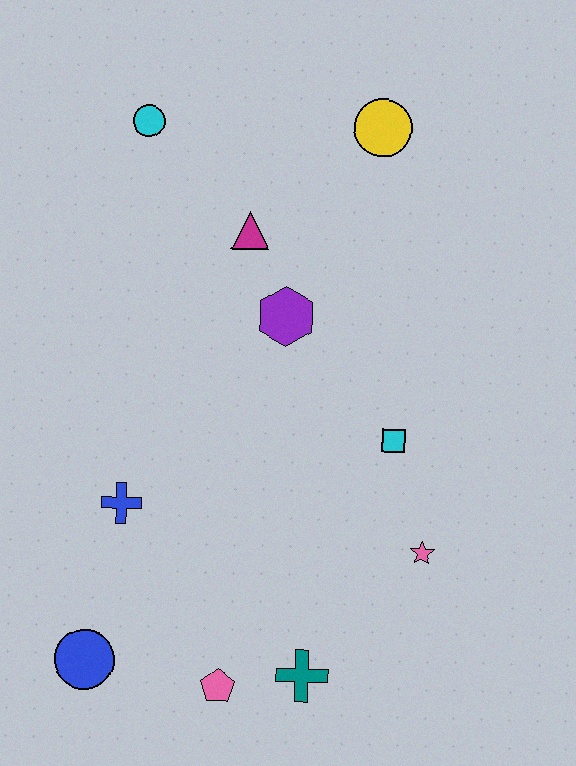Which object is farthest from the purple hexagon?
The blue circle is farthest from the purple hexagon.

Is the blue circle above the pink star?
No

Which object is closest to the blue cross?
The blue circle is closest to the blue cross.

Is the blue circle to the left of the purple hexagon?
Yes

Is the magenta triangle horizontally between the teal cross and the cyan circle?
Yes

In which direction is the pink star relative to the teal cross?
The pink star is above the teal cross.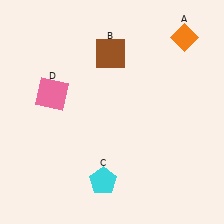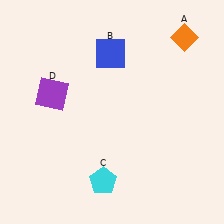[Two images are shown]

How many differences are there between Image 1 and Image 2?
There are 2 differences between the two images.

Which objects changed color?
B changed from brown to blue. D changed from pink to purple.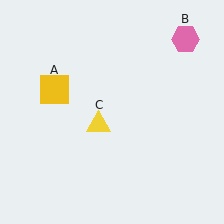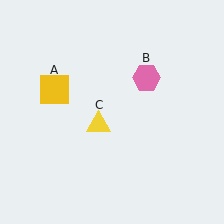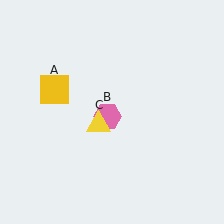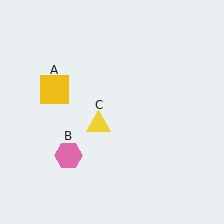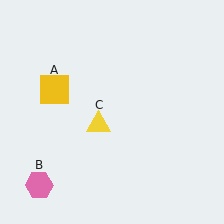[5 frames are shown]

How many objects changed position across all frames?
1 object changed position: pink hexagon (object B).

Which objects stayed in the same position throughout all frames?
Yellow square (object A) and yellow triangle (object C) remained stationary.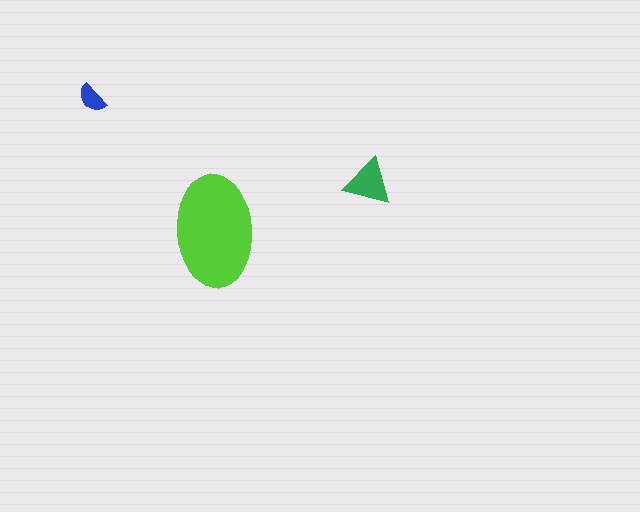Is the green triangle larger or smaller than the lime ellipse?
Smaller.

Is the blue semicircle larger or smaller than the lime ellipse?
Smaller.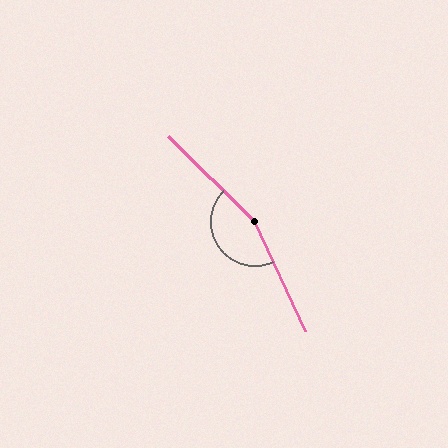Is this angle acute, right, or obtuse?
It is obtuse.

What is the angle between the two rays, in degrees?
Approximately 159 degrees.